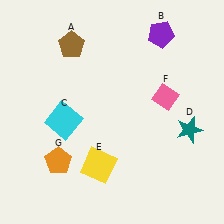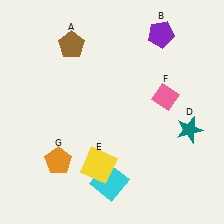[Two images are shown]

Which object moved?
The cyan square (C) moved down.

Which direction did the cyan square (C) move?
The cyan square (C) moved down.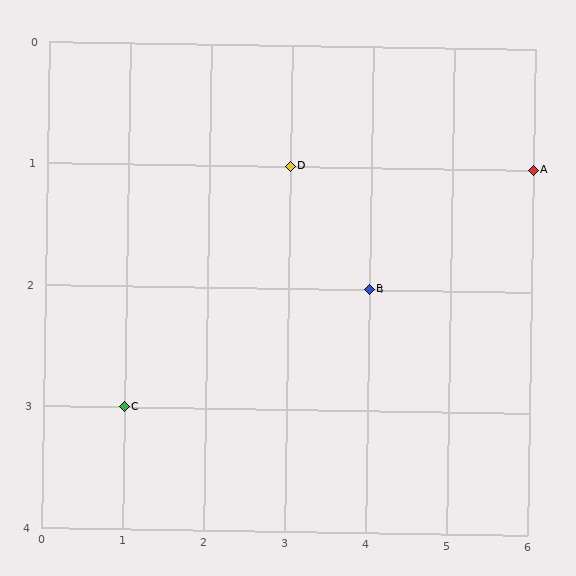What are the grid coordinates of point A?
Point A is at grid coordinates (6, 1).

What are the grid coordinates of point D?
Point D is at grid coordinates (3, 1).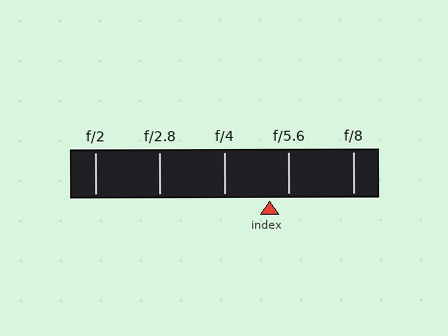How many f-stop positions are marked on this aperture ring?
There are 5 f-stop positions marked.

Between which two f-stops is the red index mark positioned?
The index mark is between f/4 and f/5.6.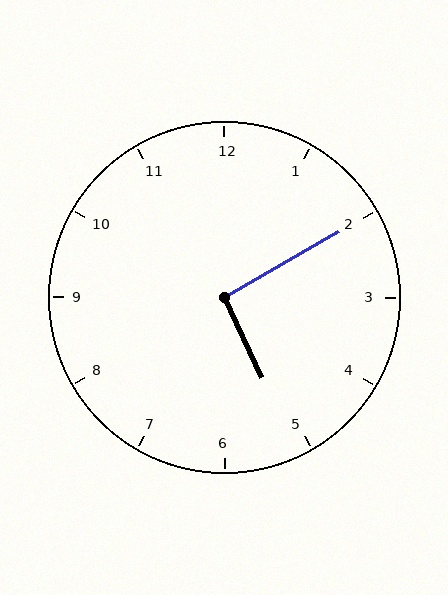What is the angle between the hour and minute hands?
Approximately 95 degrees.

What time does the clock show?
5:10.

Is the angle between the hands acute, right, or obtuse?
It is right.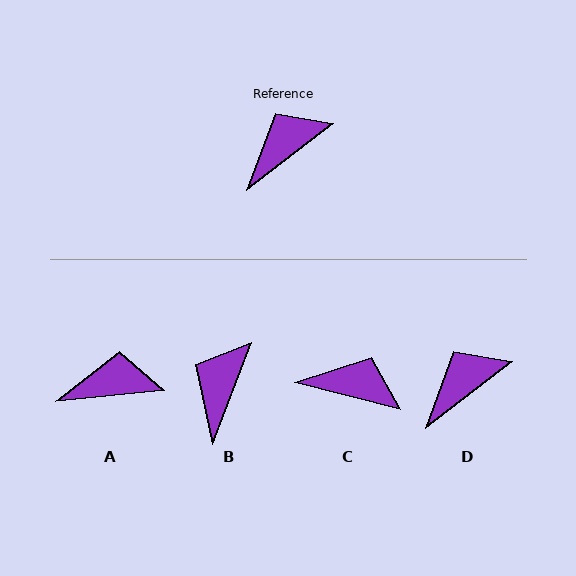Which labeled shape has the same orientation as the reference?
D.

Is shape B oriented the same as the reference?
No, it is off by about 32 degrees.